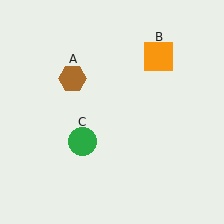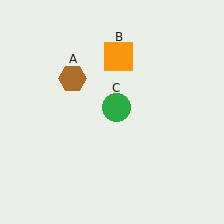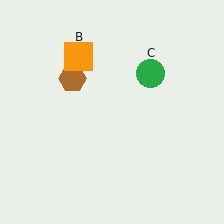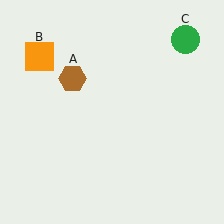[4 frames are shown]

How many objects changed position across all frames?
2 objects changed position: orange square (object B), green circle (object C).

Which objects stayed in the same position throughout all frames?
Brown hexagon (object A) remained stationary.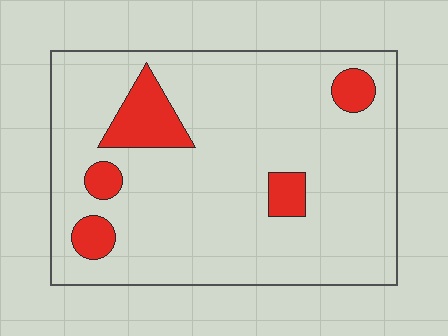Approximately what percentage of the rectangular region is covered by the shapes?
Approximately 15%.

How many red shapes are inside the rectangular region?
5.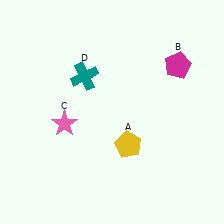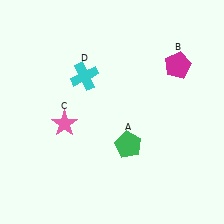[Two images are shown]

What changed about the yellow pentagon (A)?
In Image 1, A is yellow. In Image 2, it changed to green.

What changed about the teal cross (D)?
In Image 1, D is teal. In Image 2, it changed to cyan.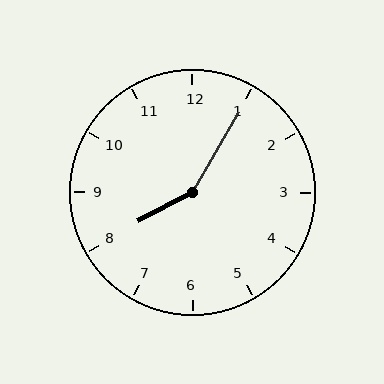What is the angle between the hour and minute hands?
Approximately 148 degrees.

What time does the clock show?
8:05.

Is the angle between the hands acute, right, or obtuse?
It is obtuse.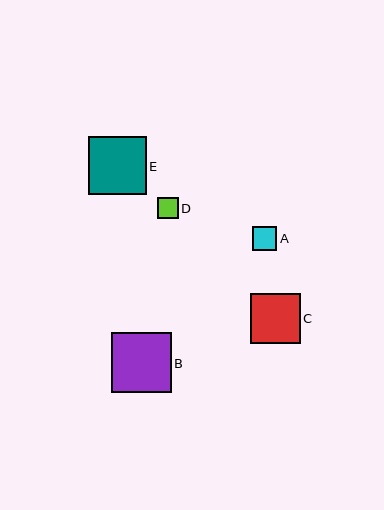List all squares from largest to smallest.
From largest to smallest: B, E, C, A, D.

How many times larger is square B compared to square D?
Square B is approximately 2.9 times the size of square D.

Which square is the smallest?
Square D is the smallest with a size of approximately 21 pixels.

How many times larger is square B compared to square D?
Square B is approximately 2.9 times the size of square D.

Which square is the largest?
Square B is the largest with a size of approximately 60 pixels.